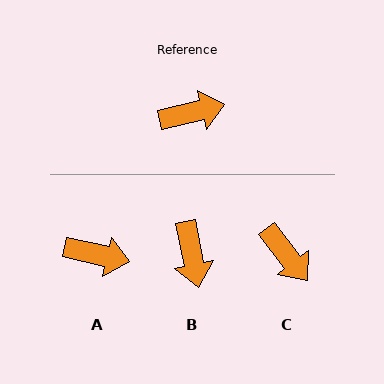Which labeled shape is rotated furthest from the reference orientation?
B, about 92 degrees away.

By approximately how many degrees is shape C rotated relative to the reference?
Approximately 65 degrees clockwise.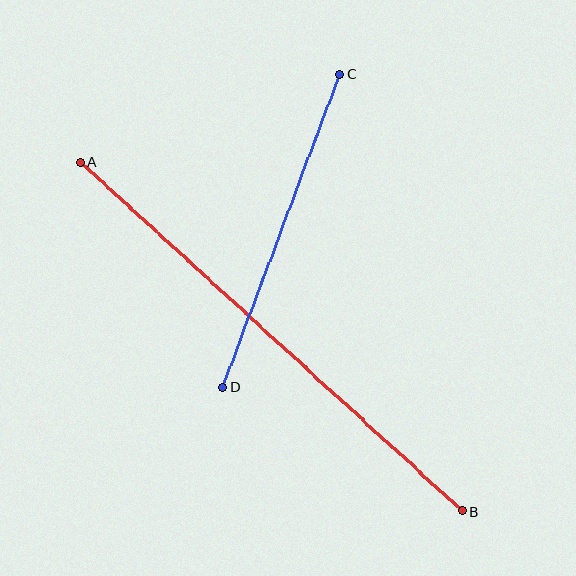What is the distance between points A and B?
The distance is approximately 517 pixels.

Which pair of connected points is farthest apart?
Points A and B are farthest apart.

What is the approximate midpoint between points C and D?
The midpoint is at approximately (281, 231) pixels.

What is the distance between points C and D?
The distance is approximately 334 pixels.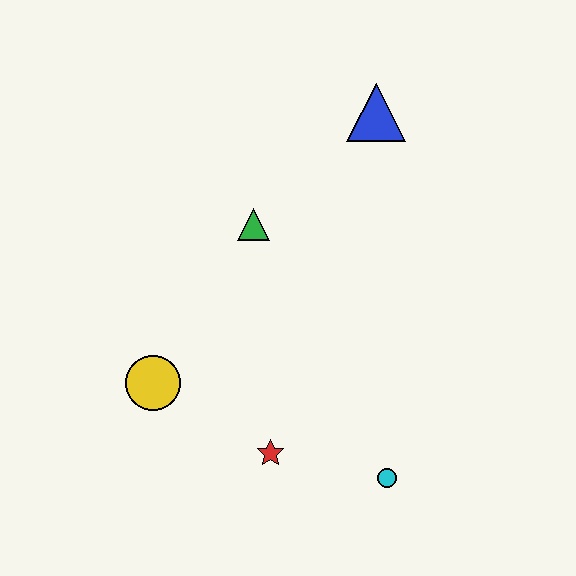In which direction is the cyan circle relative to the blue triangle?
The cyan circle is below the blue triangle.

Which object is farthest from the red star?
The blue triangle is farthest from the red star.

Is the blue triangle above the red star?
Yes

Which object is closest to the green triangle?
The blue triangle is closest to the green triangle.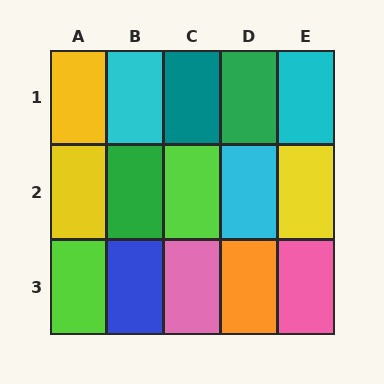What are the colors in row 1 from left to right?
Yellow, cyan, teal, green, cyan.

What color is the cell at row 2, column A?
Yellow.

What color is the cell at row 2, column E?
Yellow.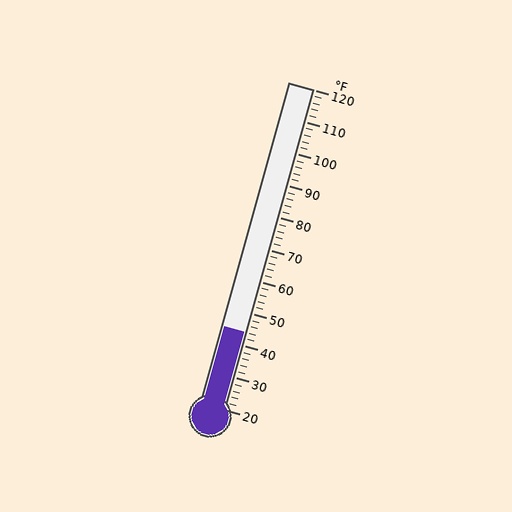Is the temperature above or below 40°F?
The temperature is above 40°F.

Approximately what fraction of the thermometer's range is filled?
The thermometer is filled to approximately 25% of its range.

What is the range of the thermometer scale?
The thermometer scale ranges from 20°F to 120°F.